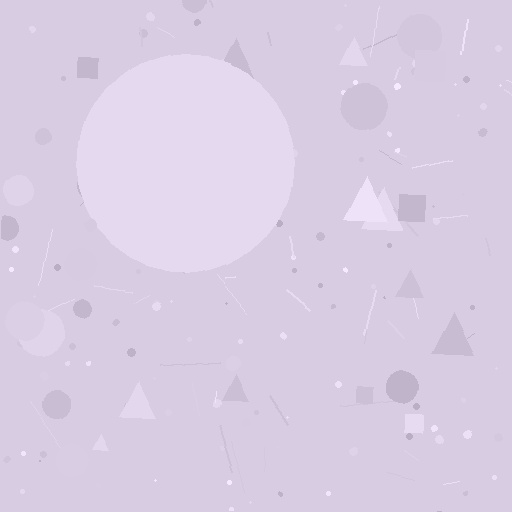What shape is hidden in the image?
A circle is hidden in the image.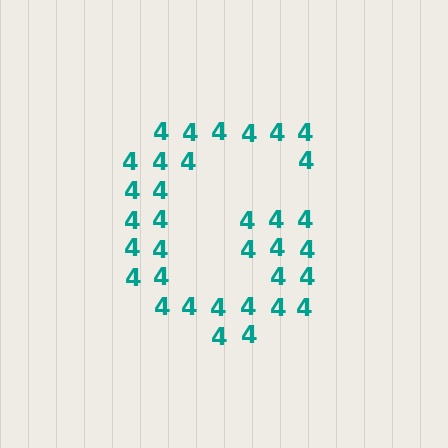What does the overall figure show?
The overall figure shows the letter G.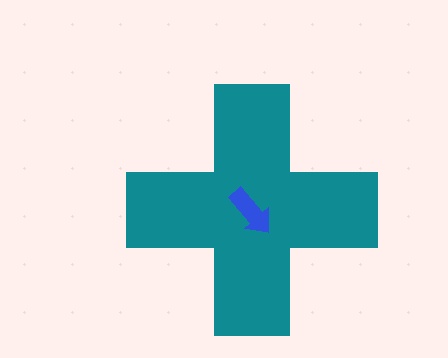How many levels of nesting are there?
2.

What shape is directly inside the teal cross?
The blue arrow.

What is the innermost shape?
The blue arrow.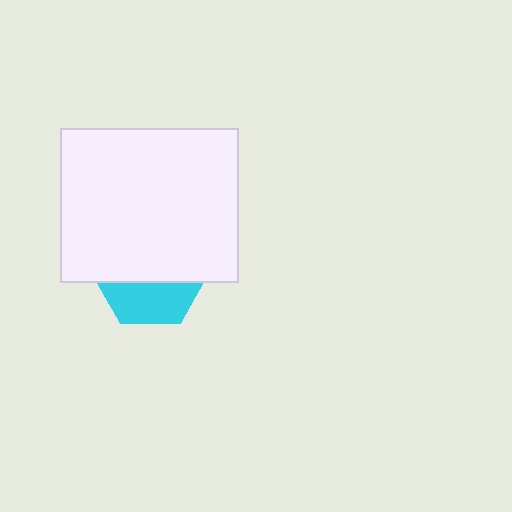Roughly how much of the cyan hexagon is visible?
A small part of it is visible (roughly 36%).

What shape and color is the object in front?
The object in front is a white rectangle.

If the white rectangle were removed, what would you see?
You would see the complete cyan hexagon.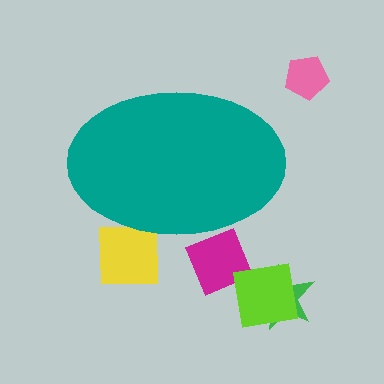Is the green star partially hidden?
No, the green star is fully visible.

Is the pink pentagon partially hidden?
No, the pink pentagon is fully visible.